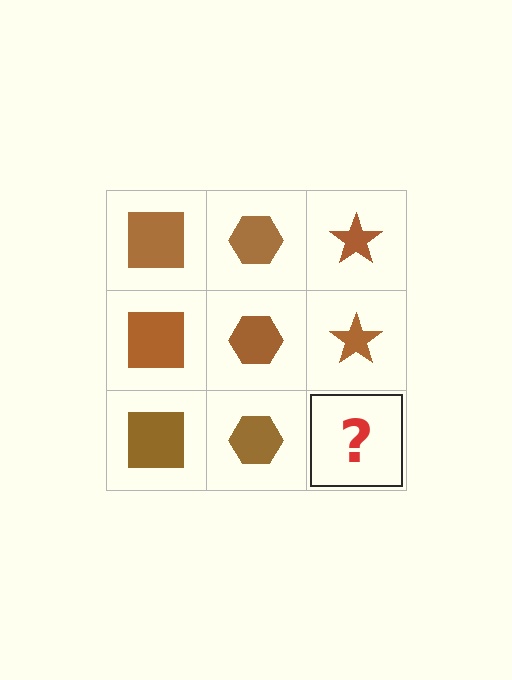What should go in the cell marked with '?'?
The missing cell should contain a brown star.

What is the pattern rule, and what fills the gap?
The rule is that each column has a consistent shape. The gap should be filled with a brown star.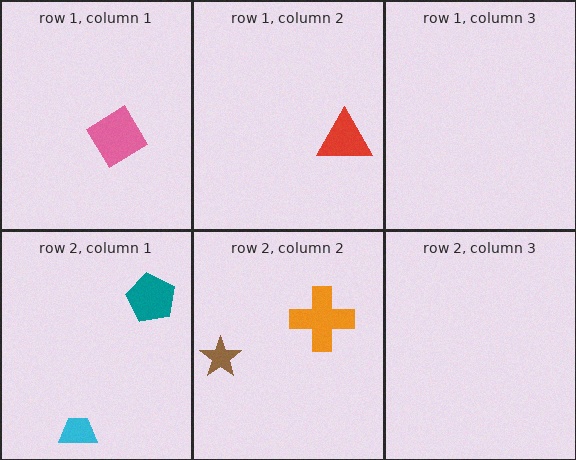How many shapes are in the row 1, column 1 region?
1.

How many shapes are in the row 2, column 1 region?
2.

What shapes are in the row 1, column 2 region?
The red triangle.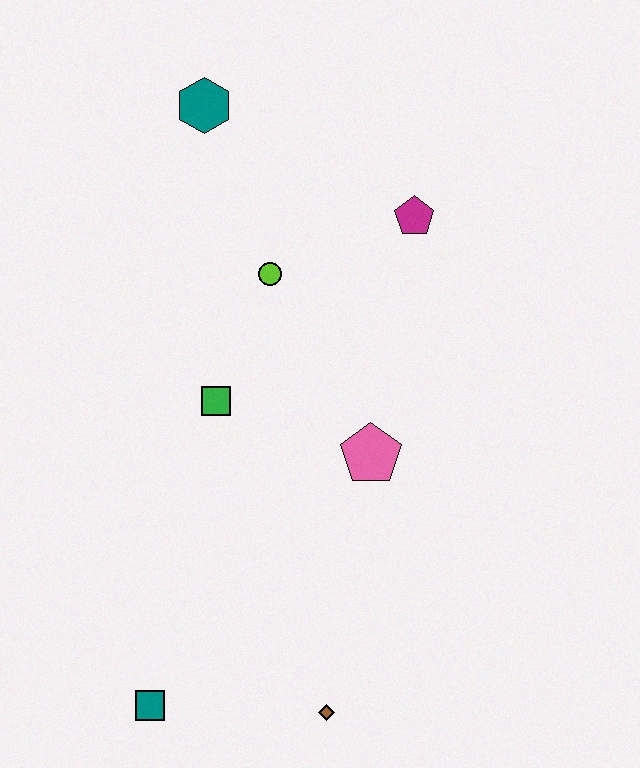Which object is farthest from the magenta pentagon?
The teal square is farthest from the magenta pentagon.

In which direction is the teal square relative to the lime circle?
The teal square is below the lime circle.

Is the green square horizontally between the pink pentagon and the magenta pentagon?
No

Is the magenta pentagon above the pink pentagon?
Yes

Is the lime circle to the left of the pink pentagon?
Yes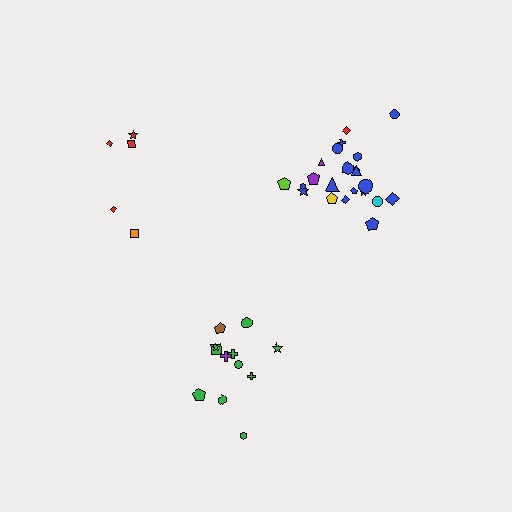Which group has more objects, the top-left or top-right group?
The top-right group.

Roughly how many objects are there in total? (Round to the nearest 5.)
Roughly 40 objects in total.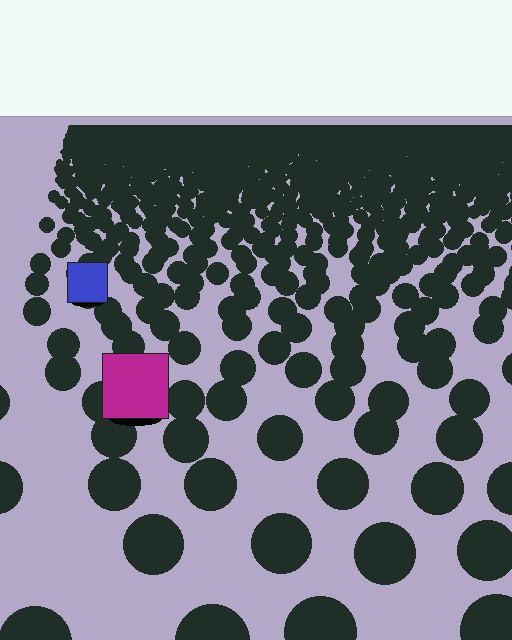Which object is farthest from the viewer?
The blue square is farthest from the viewer. It appears smaller and the ground texture around it is denser.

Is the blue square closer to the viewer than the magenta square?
No. The magenta square is closer — you can tell from the texture gradient: the ground texture is coarser near it.